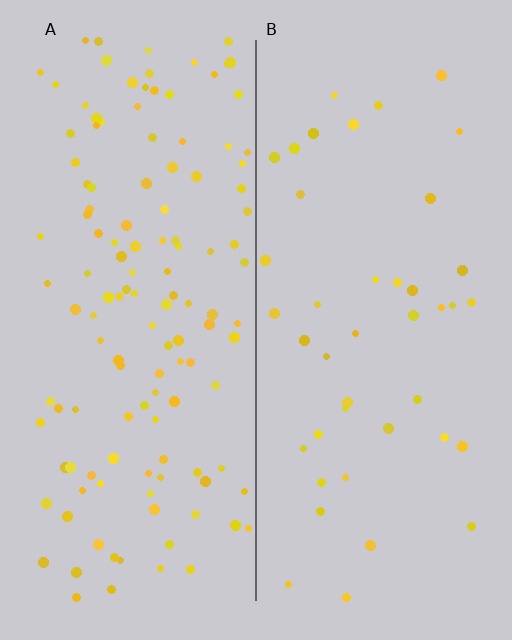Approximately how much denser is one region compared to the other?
Approximately 3.0× — region A over region B.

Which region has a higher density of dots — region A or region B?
A (the left).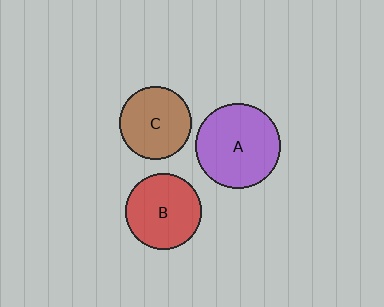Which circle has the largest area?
Circle A (purple).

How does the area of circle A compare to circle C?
Approximately 1.4 times.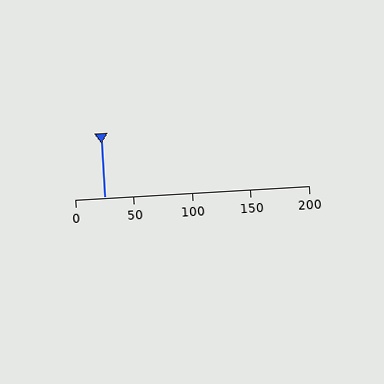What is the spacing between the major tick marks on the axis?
The major ticks are spaced 50 apart.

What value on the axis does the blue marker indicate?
The marker indicates approximately 25.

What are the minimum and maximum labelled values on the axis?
The axis runs from 0 to 200.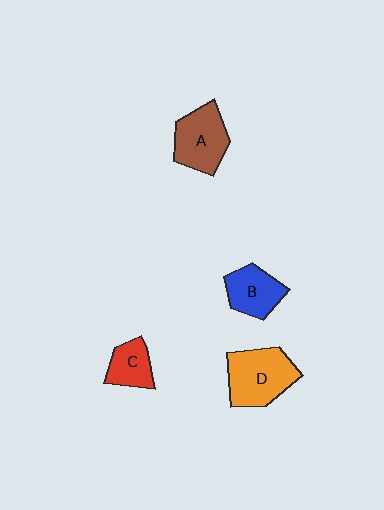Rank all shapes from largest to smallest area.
From largest to smallest: D (orange), A (brown), B (blue), C (red).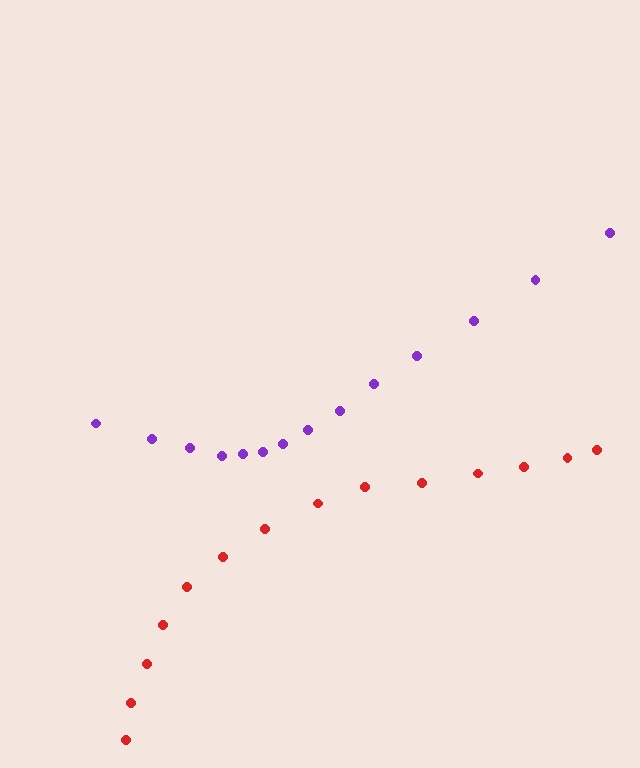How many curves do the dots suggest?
There are 2 distinct paths.